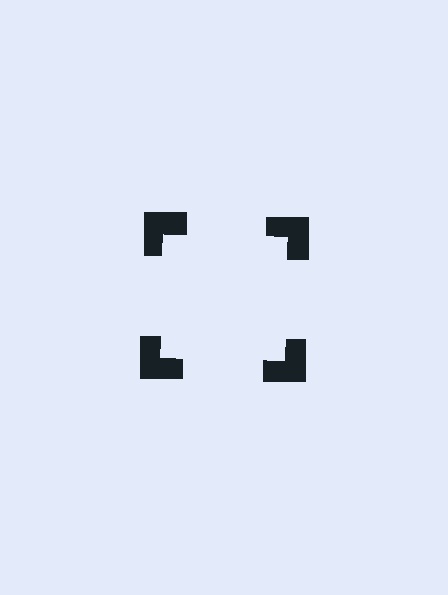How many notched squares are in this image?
There are 4 — one at each vertex of the illusory square.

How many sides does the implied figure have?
4 sides.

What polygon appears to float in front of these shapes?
An illusory square — its edges are inferred from the aligned wedge cuts in the notched squares, not physically drawn.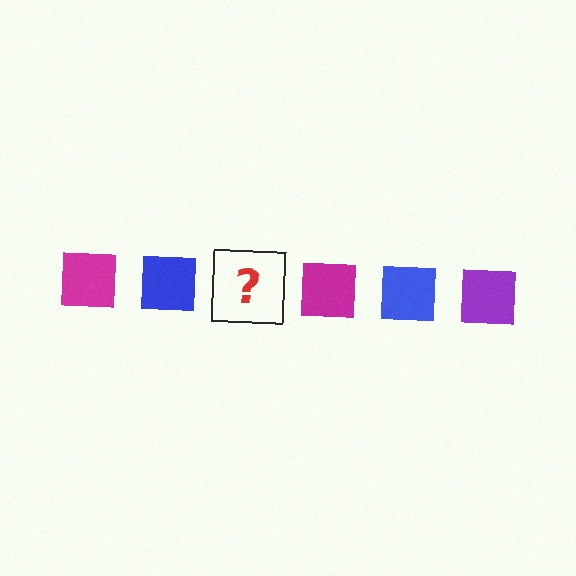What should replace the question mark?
The question mark should be replaced with a purple square.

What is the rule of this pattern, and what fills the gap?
The rule is that the pattern cycles through magenta, blue, purple squares. The gap should be filled with a purple square.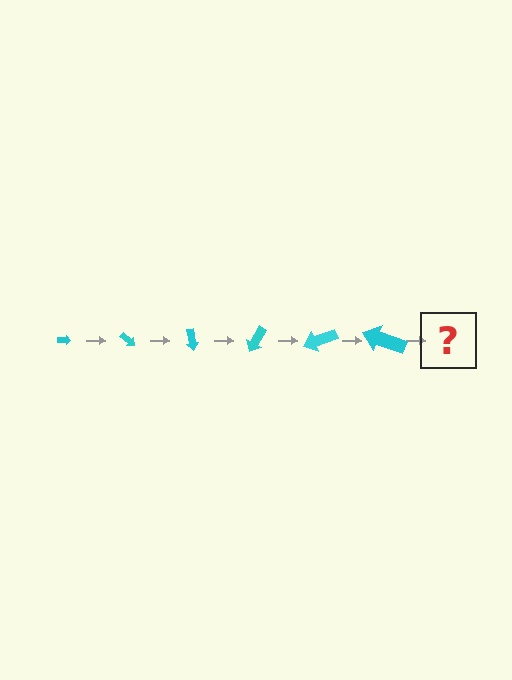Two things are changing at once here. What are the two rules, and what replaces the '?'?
The two rules are that the arrow grows larger each step and it rotates 40 degrees each step. The '?' should be an arrow, larger than the previous one and rotated 240 degrees from the start.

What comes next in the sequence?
The next element should be an arrow, larger than the previous one and rotated 240 degrees from the start.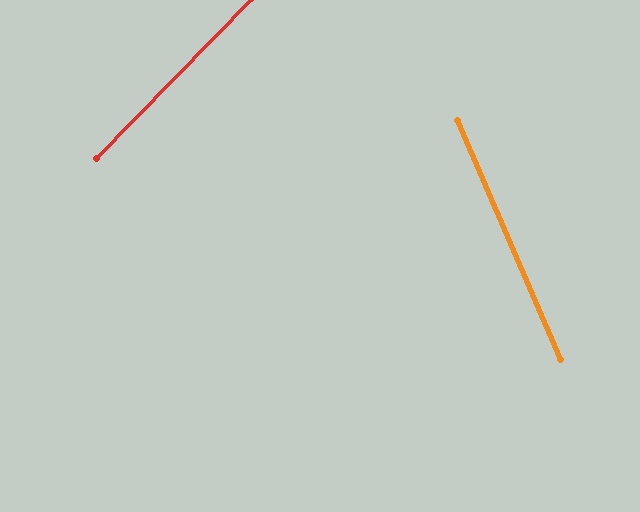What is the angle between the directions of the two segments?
Approximately 68 degrees.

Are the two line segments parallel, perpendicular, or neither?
Neither parallel nor perpendicular — they differ by about 68°.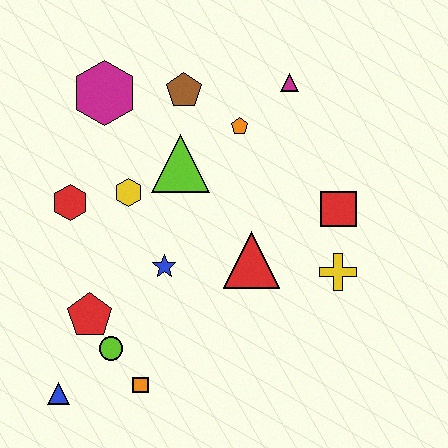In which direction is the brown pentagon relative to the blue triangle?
The brown pentagon is above the blue triangle.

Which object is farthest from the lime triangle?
The blue triangle is farthest from the lime triangle.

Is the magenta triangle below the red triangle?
No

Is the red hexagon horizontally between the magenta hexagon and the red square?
No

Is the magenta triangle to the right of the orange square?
Yes